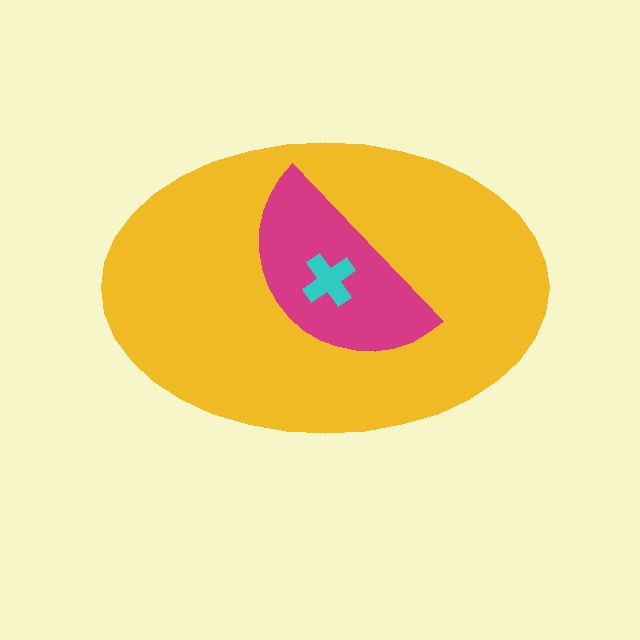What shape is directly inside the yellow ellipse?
The magenta semicircle.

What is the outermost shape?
The yellow ellipse.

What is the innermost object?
The cyan cross.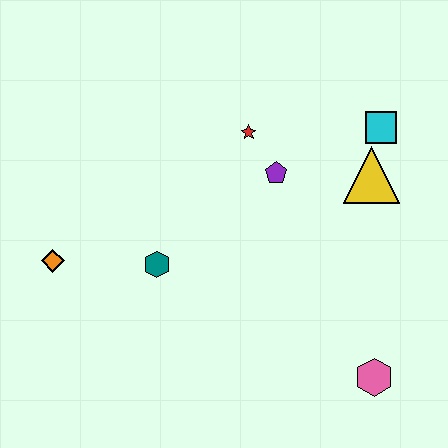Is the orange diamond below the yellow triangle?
Yes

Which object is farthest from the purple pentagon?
The orange diamond is farthest from the purple pentagon.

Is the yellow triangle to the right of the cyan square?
No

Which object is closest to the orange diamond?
The teal hexagon is closest to the orange diamond.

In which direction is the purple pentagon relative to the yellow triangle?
The purple pentagon is to the left of the yellow triangle.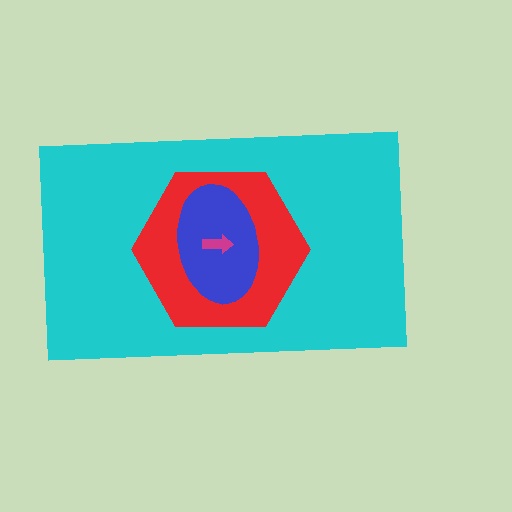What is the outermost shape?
The cyan rectangle.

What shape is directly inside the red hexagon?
The blue ellipse.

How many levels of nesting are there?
4.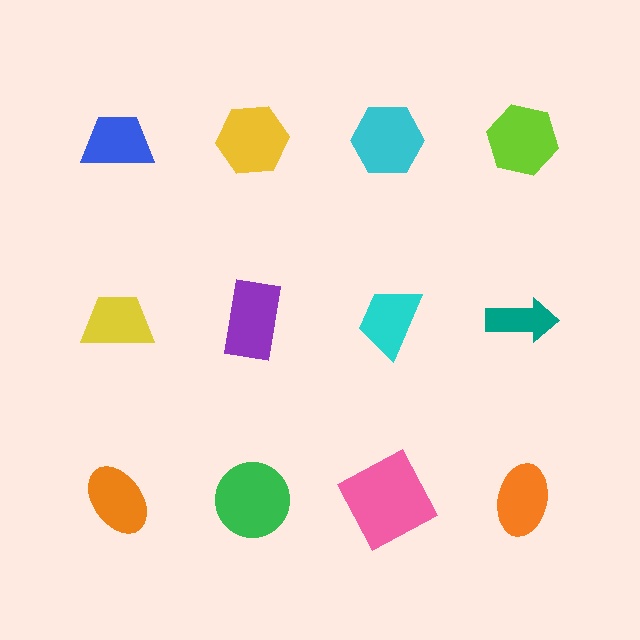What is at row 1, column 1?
A blue trapezoid.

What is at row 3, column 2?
A green circle.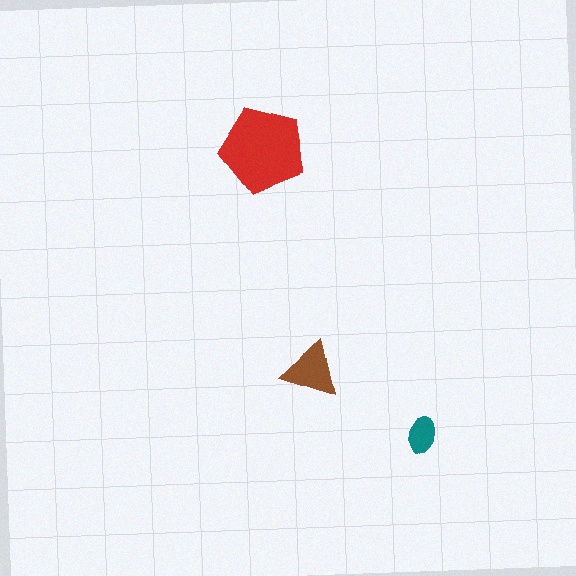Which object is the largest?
The red pentagon.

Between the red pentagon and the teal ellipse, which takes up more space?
The red pentagon.